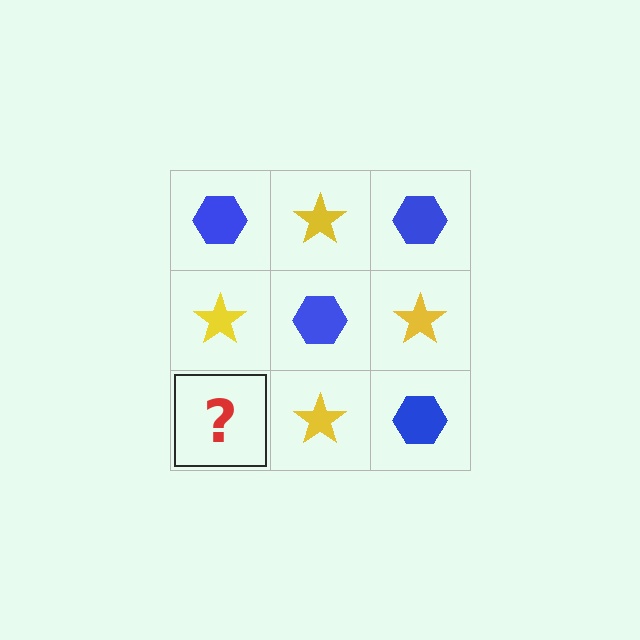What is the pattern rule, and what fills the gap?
The rule is that it alternates blue hexagon and yellow star in a checkerboard pattern. The gap should be filled with a blue hexagon.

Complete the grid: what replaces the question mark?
The question mark should be replaced with a blue hexagon.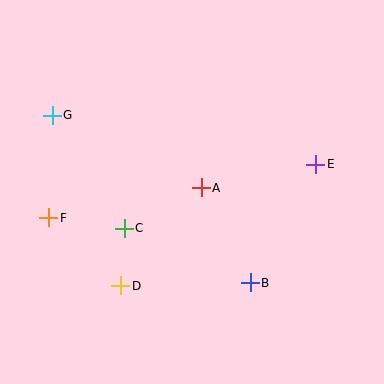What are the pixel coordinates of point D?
Point D is at (121, 286).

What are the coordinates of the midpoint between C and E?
The midpoint between C and E is at (220, 196).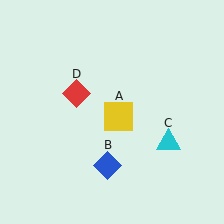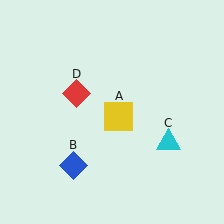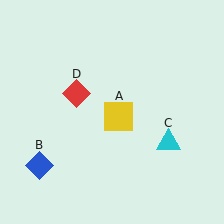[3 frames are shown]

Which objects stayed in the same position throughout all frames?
Yellow square (object A) and cyan triangle (object C) and red diamond (object D) remained stationary.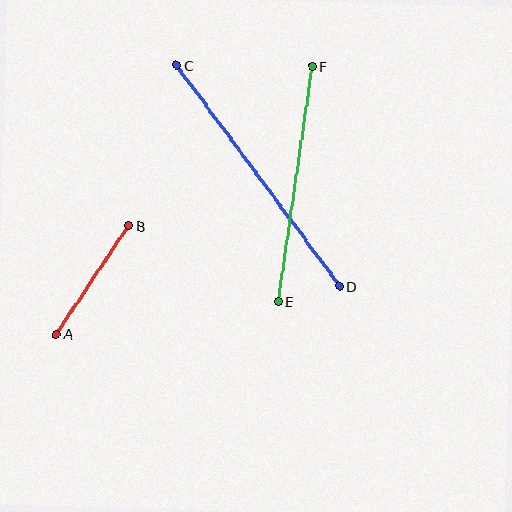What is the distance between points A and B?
The distance is approximately 130 pixels.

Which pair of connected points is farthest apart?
Points C and D are farthest apart.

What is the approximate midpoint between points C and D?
The midpoint is at approximately (258, 176) pixels.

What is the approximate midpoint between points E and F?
The midpoint is at approximately (295, 184) pixels.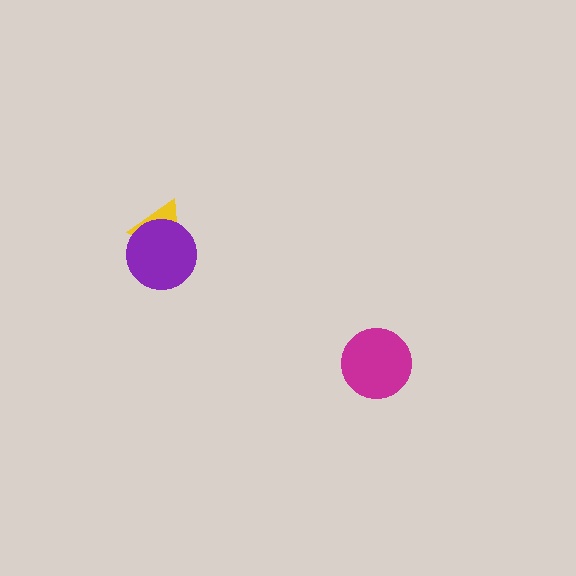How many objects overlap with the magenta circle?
0 objects overlap with the magenta circle.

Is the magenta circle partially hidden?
No, no other shape covers it.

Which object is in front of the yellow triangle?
The purple circle is in front of the yellow triangle.